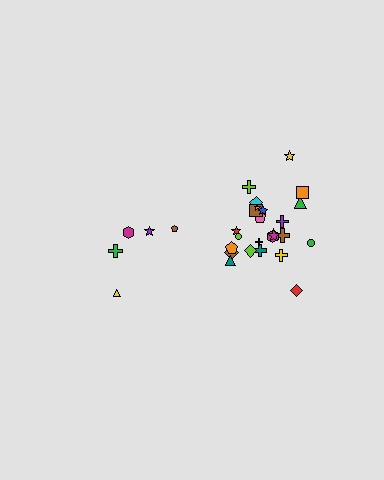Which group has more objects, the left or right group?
The right group.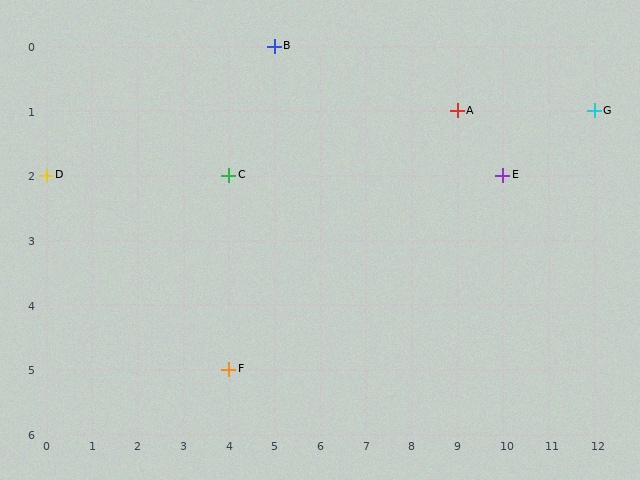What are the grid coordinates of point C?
Point C is at grid coordinates (4, 2).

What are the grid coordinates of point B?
Point B is at grid coordinates (5, 0).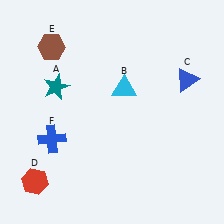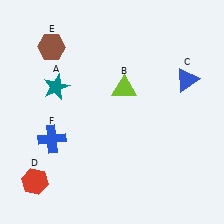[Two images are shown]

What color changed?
The triangle (B) changed from cyan in Image 1 to lime in Image 2.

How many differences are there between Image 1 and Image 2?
There is 1 difference between the two images.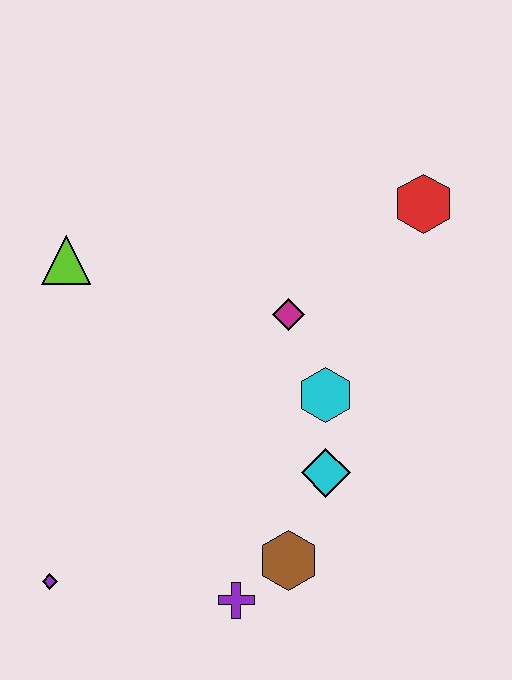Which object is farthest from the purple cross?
The red hexagon is farthest from the purple cross.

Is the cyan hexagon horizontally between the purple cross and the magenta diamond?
No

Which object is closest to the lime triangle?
The magenta diamond is closest to the lime triangle.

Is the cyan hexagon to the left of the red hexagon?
Yes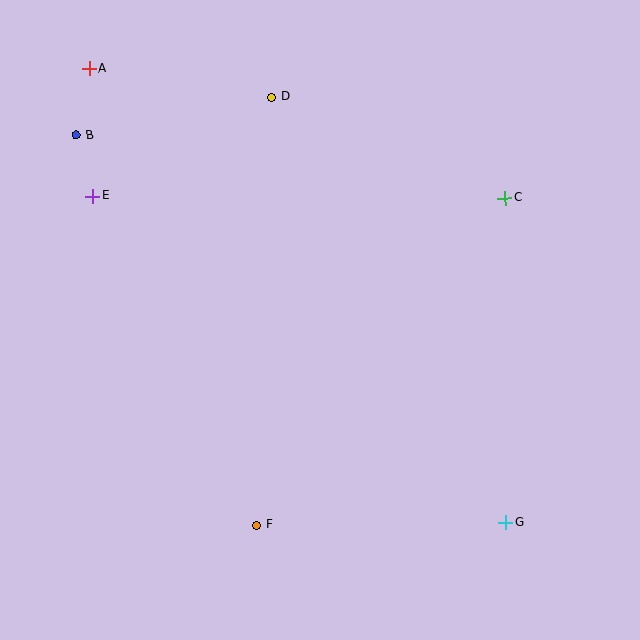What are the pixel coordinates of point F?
Point F is at (257, 525).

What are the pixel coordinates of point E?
Point E is at (92, 196).